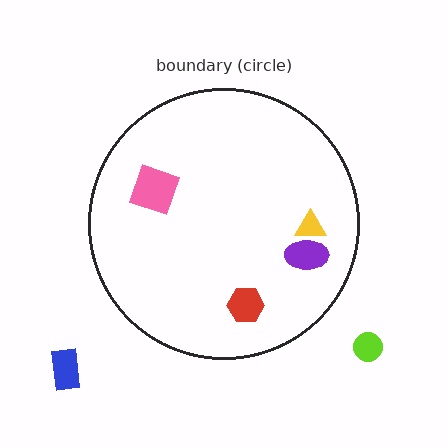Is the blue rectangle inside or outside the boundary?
Outside.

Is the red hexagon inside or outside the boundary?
Inside.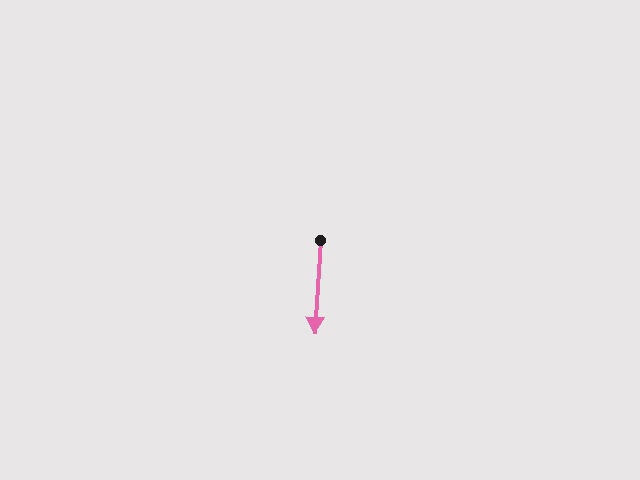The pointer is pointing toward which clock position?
Roughly 6 o'clock.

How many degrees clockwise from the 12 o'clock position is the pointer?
Approximately 184 degrees.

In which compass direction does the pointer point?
South.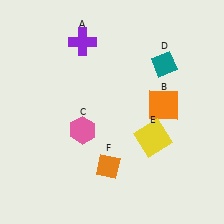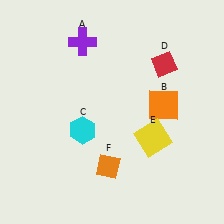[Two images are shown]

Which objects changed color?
C changed from pink to cyan. D changed from teal to red.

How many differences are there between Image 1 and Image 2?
There are 2 differences between the two images.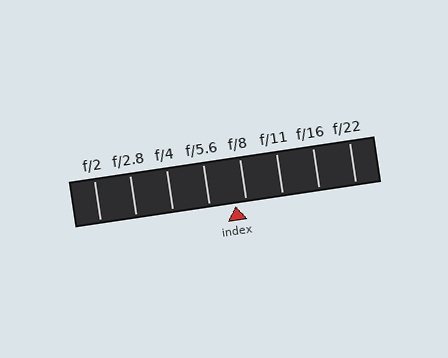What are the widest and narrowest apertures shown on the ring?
The widest aperture shown is f/2 and the narrowest is f/22.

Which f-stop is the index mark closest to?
The index mark is closest to f/8.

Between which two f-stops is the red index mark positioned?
The index mark is between f/5.6 and f/8.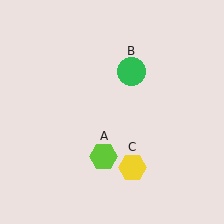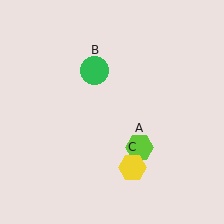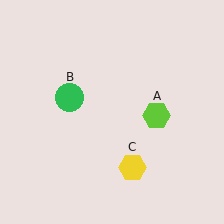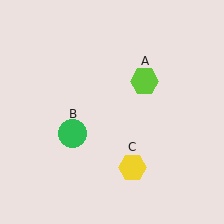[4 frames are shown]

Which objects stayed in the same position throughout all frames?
Yellow hexagon (object C) remained stationary.